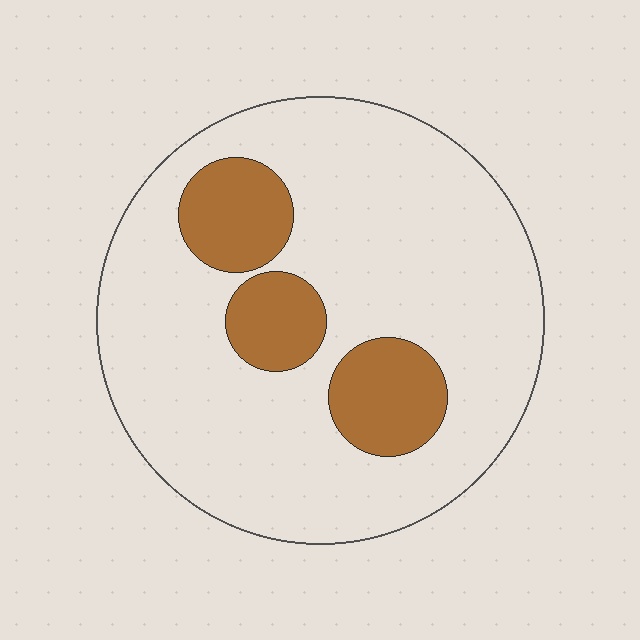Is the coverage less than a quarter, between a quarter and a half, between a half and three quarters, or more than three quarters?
Less than a quarter.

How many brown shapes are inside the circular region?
3.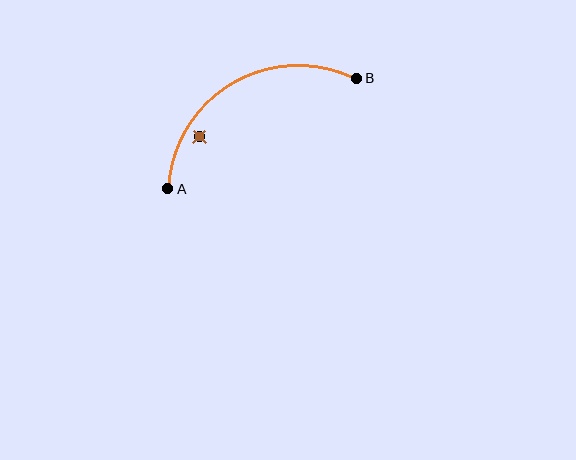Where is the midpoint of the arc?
The arc midpoint is the point on the curve farthest from the straight line joining A and B. It sits above that line.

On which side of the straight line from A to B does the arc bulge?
The arc bulges above the straight line connecting A and B.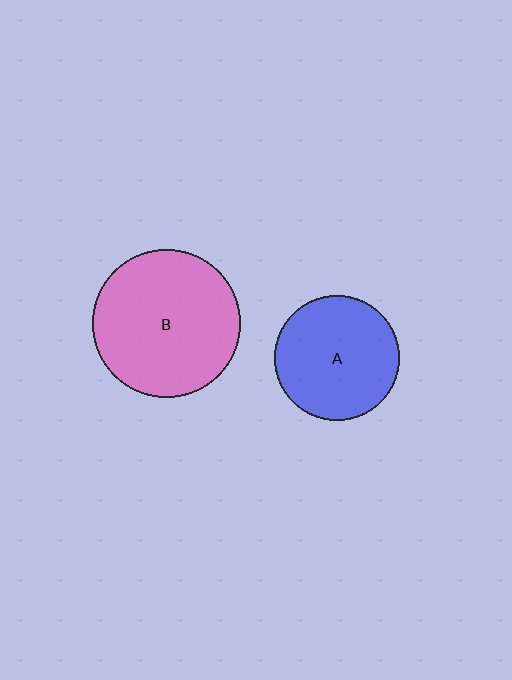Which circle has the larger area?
Circle B (pink).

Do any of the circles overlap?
No, none of the circles overlap.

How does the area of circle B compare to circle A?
Approximately 1.4 times.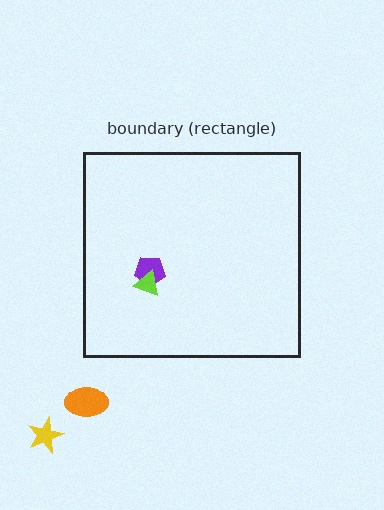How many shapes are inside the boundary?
2 inside, 2 outside.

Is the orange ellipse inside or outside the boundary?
Outside.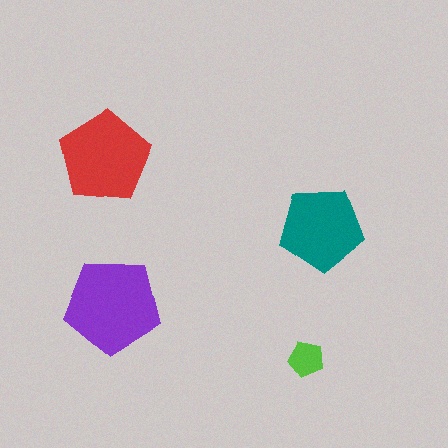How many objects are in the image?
There are 4 objects in the image.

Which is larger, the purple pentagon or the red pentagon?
The purple one.